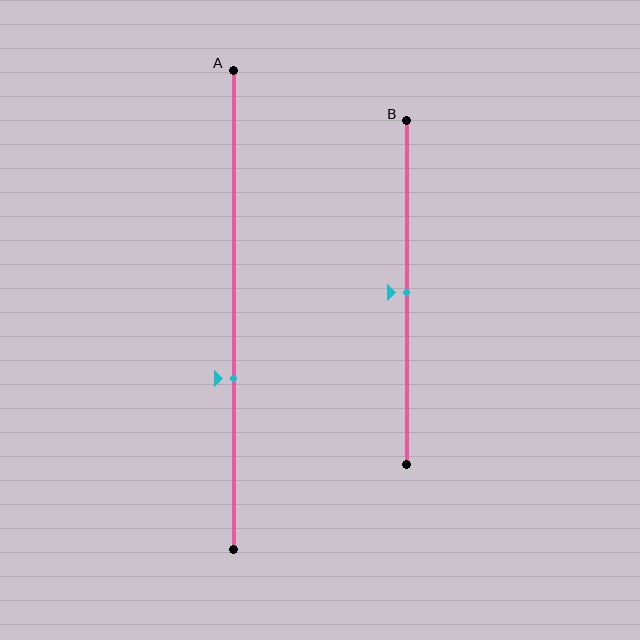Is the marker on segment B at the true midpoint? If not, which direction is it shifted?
Yes, the marker on segment B is at the true midpoint.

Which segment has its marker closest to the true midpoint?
Segment B has its marker closest to the true midpoint.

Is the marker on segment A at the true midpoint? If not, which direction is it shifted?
No, the marker on segment A is shifted downward by about 14% of the segment length.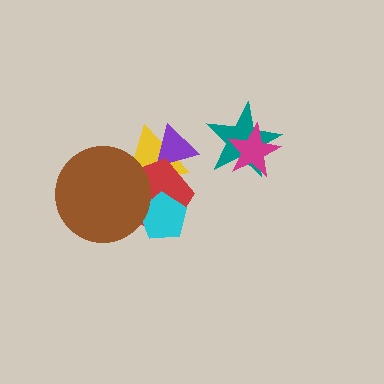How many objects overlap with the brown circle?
3 objects overlap with the brown circle.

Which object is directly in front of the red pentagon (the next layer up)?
The cyan pentagon is directly in front of the red pentagon.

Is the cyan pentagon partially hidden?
Yes, it is partially covered by another shape.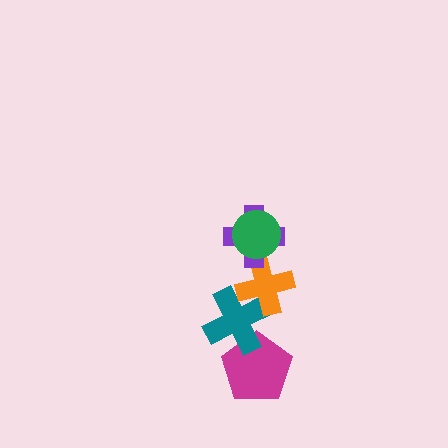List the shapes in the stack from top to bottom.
From top to bottom: the green circle, the purple cross, the orange cross, the teal cross, the magenta pentagon.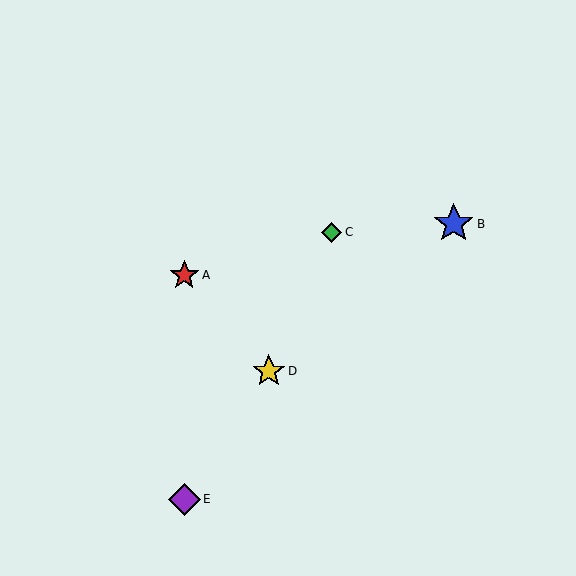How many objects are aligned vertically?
2 objects (A, E) are aligned vertically.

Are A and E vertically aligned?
Yes, both are at x≈184.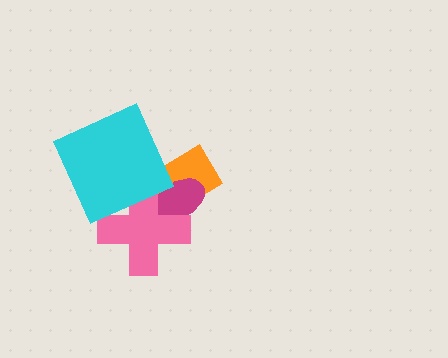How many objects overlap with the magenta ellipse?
2 objects overlap with the magenta ellipse.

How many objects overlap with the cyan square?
2 objects overlap with the cyan square.